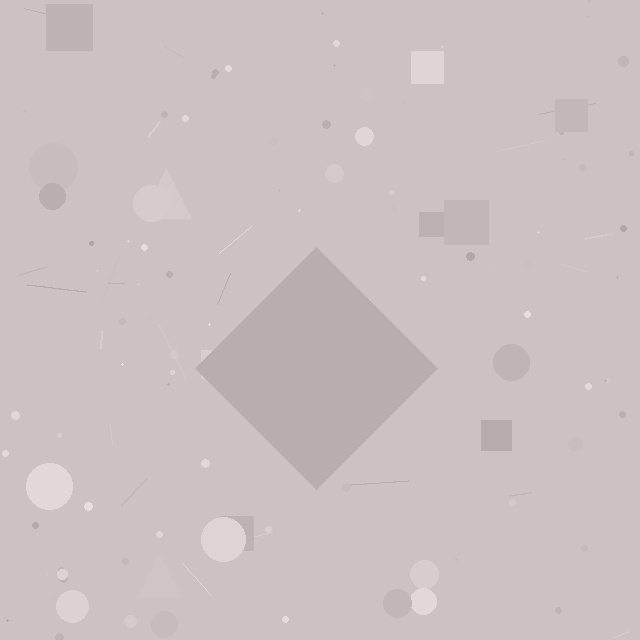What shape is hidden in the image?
A diamond is hidden in the image.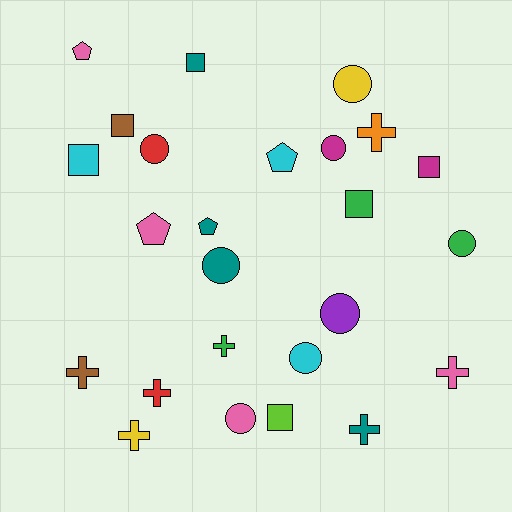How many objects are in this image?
There are 25 objects.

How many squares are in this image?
There are 6 squares.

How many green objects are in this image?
There are 3 green objects.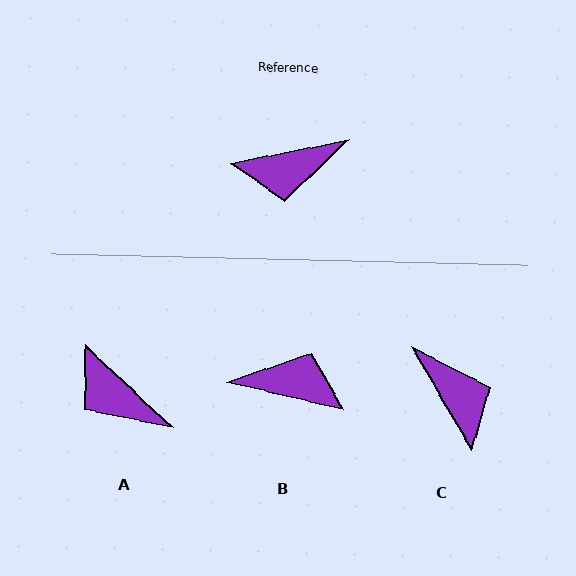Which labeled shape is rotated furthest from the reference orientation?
B, about 155 degrees away.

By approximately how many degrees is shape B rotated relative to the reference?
Approximately 155 degrees counter-clockwise.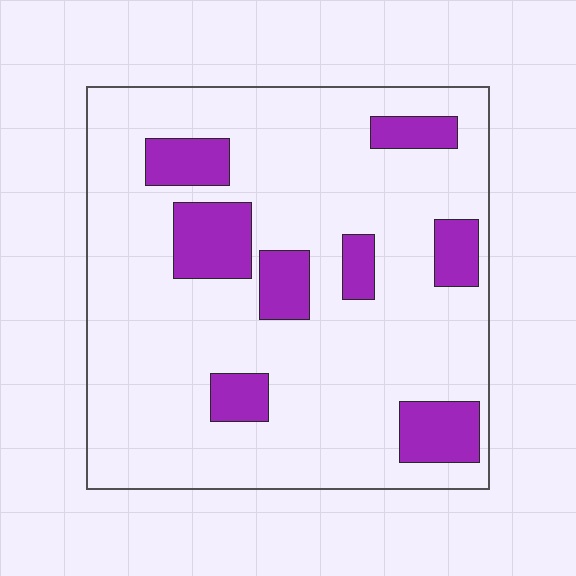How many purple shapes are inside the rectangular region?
8.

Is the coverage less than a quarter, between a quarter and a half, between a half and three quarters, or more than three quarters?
Less than a quarter.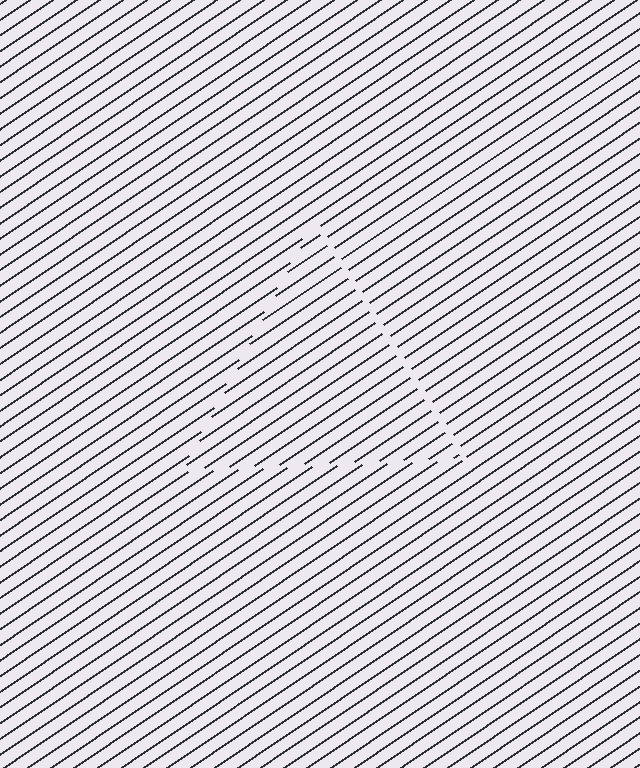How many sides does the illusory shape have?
3 sides — the line-ends trace a triangle.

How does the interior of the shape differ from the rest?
The interior of the shape contains the same grating, shifted by half a period — the contour is defined by the phase discontinuity where line-ends from the inner and outer gratings abut.